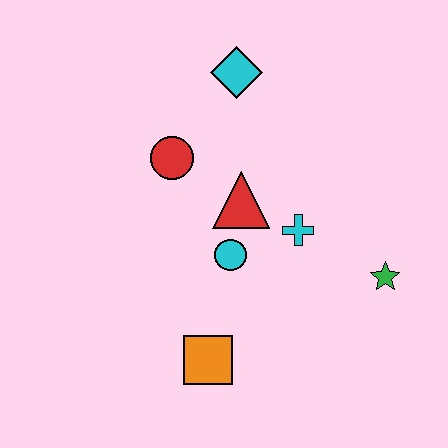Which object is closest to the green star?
The cyan cross is closest to the green star.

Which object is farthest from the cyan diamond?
The orange square is farthest from the cyan diamond.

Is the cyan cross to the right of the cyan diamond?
Yes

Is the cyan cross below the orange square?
No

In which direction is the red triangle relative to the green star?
The red triangle is to the left of the green star.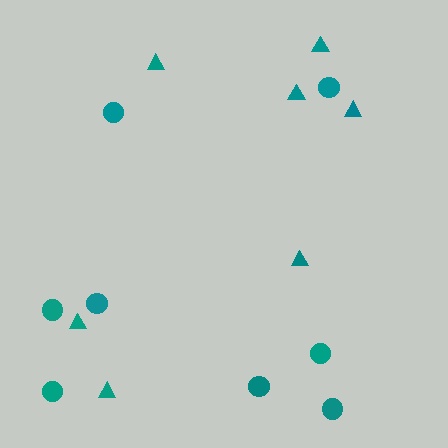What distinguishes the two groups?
There are 2 groups: one group of triangles (7) and one group of circles (8).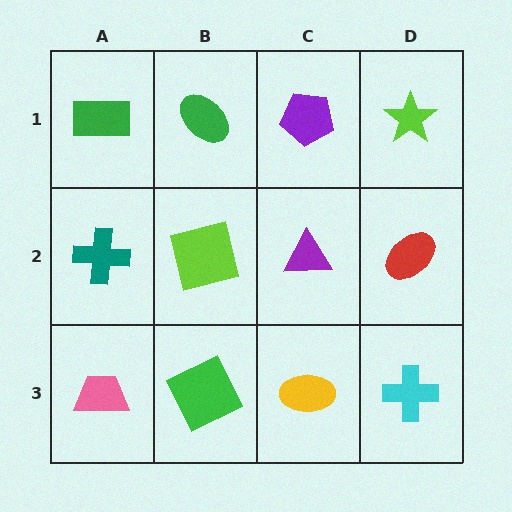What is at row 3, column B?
A green square.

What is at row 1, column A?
A green rectangle.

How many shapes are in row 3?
4 shapes.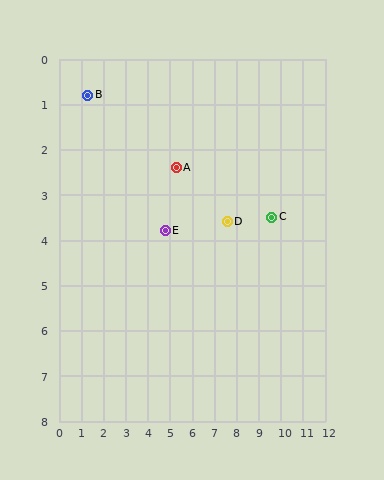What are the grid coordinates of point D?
Point D is at approximately (7.6, 3.6).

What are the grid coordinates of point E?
Point E is at approximately (4.8, 3.8).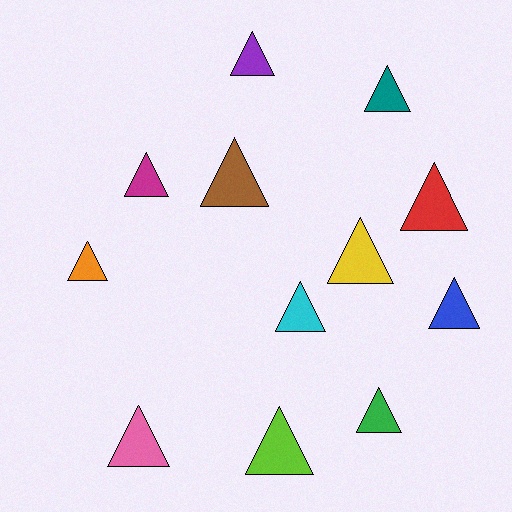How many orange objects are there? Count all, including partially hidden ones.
There is 1 orange object.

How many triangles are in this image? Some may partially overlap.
There are 12 triangles.